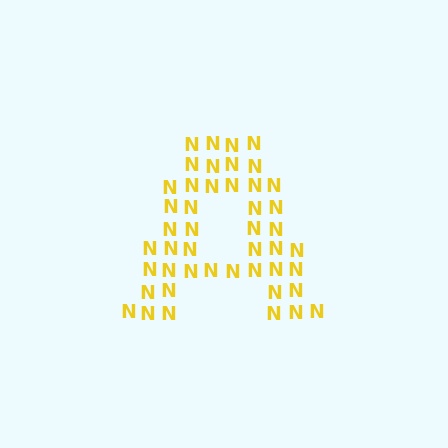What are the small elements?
The small elements are letter N's.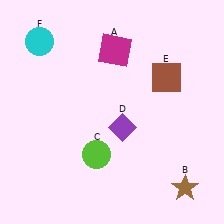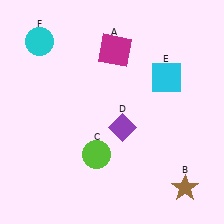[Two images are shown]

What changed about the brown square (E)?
In Image 1, E is brown. In Image 2, it changed to cyan.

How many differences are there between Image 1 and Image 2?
There is 1 difference between the two images.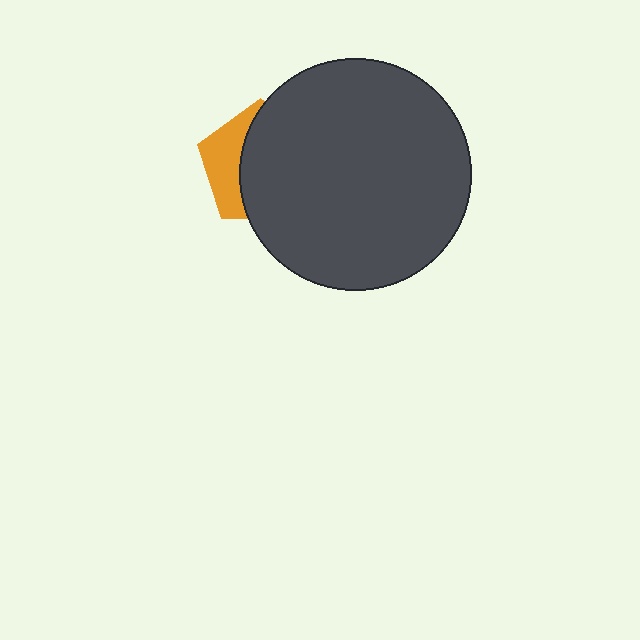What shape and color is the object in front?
The object in front is a dark gray circle.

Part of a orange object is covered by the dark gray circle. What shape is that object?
It is a pentagon.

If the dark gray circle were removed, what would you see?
You would see the complete orange pentagon.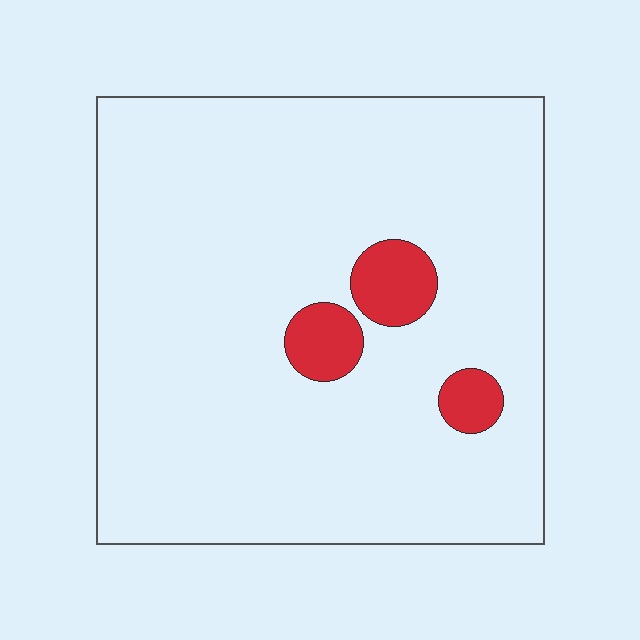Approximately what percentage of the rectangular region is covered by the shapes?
Approximately 5%.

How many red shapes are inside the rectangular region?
3.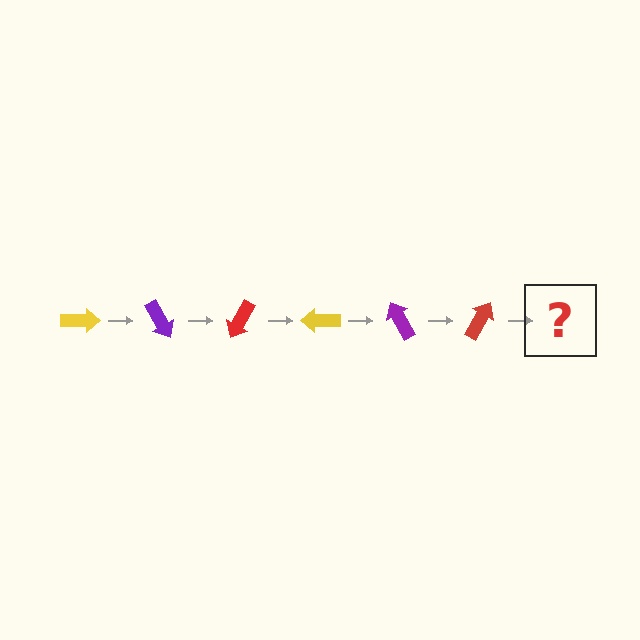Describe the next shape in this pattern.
It should be a yellow arrow, rotated 360 degrees from the start.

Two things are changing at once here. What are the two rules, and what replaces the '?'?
The two rules are that it rotates 60 degrees each step and the color cycles through yellow, purple, and red. The '?' should be a yellow arrow, rotated 360 degrees from the start.